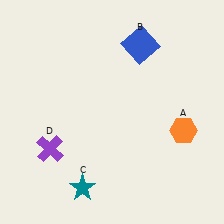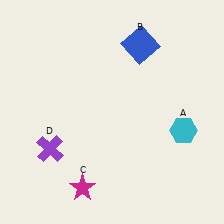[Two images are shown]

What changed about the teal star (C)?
In Image 1, C is teal. In Image 2, it changed to magenta.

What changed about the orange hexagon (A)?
In Image 1, A is orange. In Image 2, it changed to cyan.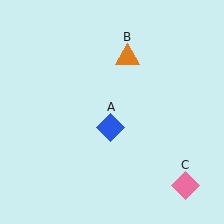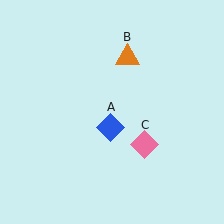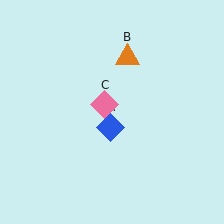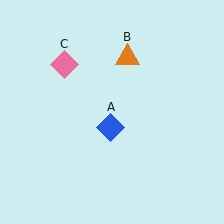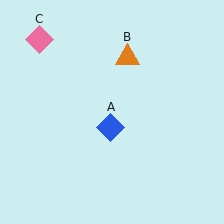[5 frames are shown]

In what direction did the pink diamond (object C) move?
The pink diamond (object C) moved up and to the left.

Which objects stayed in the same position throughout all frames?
Blue diamond (object A) and orange triangle (object B) remained stationary.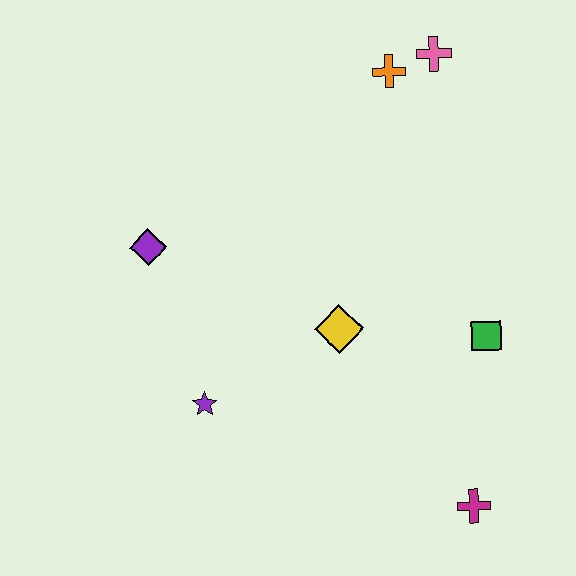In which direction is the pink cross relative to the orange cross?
The pink cross is to the right of the orange cross.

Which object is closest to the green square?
The yellow diamond is closest to the green square.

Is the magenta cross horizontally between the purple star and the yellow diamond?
No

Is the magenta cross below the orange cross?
Yes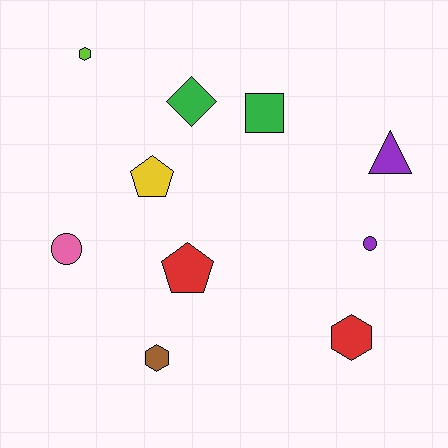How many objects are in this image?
There are 10 objects.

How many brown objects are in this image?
There is 1 brown object.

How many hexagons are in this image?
There are 3 hexagons.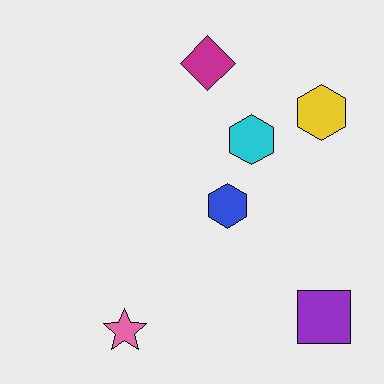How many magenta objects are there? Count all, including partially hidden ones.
There is 1 magenta object.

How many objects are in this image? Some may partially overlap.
There are 6 objects.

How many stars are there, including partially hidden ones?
There is 1 star.